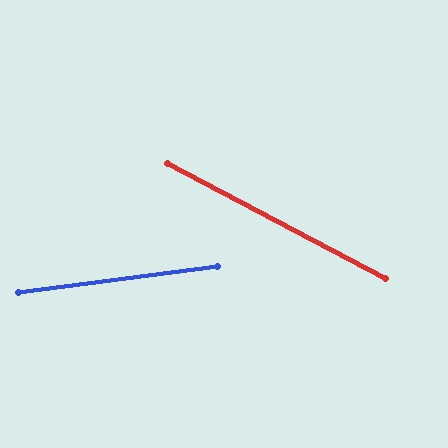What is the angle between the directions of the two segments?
Approximately 35 degrees.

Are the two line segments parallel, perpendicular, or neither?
Neither parallel nor perpendicular — they differ by about 35°.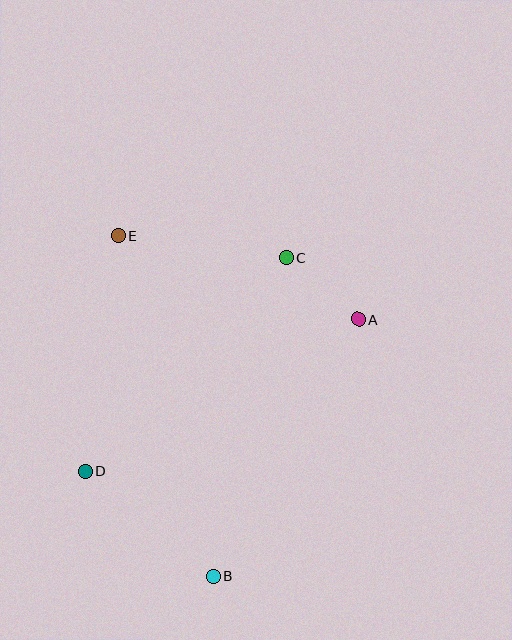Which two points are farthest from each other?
Points B and E are farthest from each other.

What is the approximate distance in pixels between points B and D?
The distance between B and D is approximately 165 pixels.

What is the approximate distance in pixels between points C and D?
The distance between C and D is approximately 293 pixels.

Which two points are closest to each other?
Points A and C are closest to each other.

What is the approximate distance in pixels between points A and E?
The distance between A and E is approximately 254 pixels.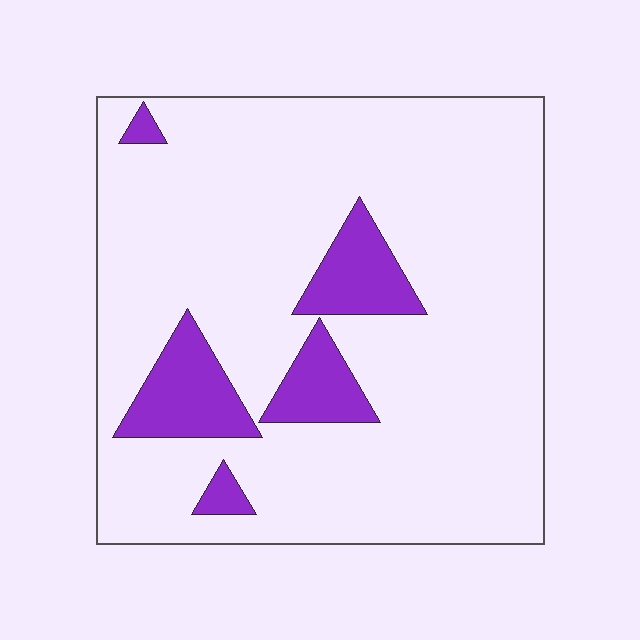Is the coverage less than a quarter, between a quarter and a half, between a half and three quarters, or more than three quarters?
Less than a quarter.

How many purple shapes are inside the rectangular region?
5.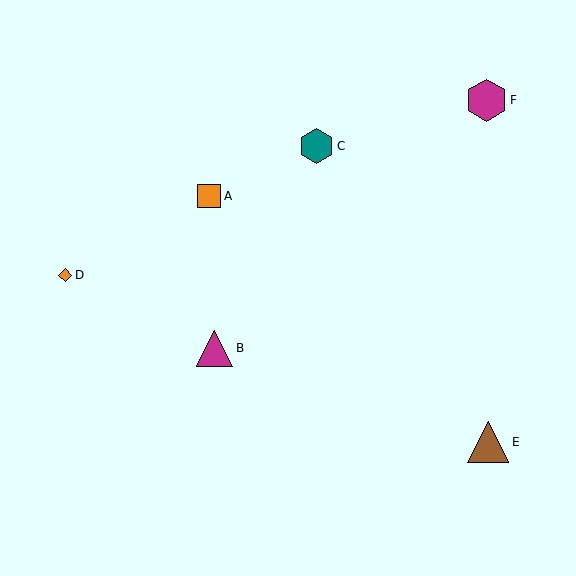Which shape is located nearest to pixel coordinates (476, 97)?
The magenta hexagon (labeled F) at (486, 100) is nearest to that location.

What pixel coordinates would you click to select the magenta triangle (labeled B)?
Click at (215, 348) to select the magenta triangle B.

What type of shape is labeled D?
Shape D is an orange diamond.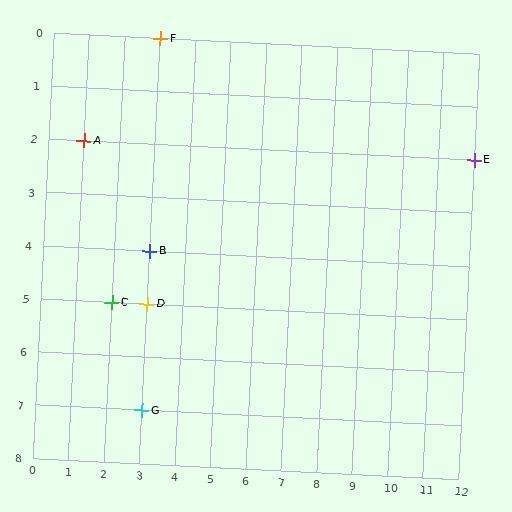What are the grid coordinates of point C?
Point C is at grid coordinates (2, 5).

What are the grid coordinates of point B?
Point B is at grid coordinates (3, 4).